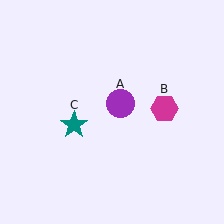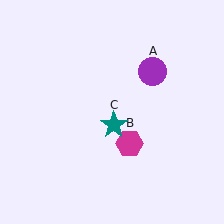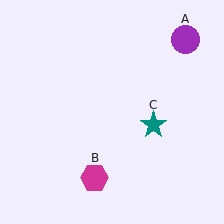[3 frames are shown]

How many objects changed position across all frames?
3 objects changed position: purple circle (object A), magenta hexagon (object B), teal star (object C).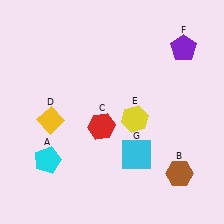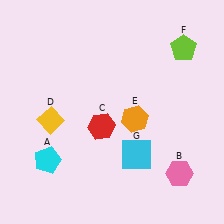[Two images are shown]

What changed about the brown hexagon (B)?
In Image 1, B is brown. In Image 2, it changed to pink.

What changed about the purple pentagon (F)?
In Image 1, F is purple. In Image 2, it changed to lime.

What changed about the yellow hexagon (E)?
In Image 1, E is yellow. In Image 2, it changed to orange.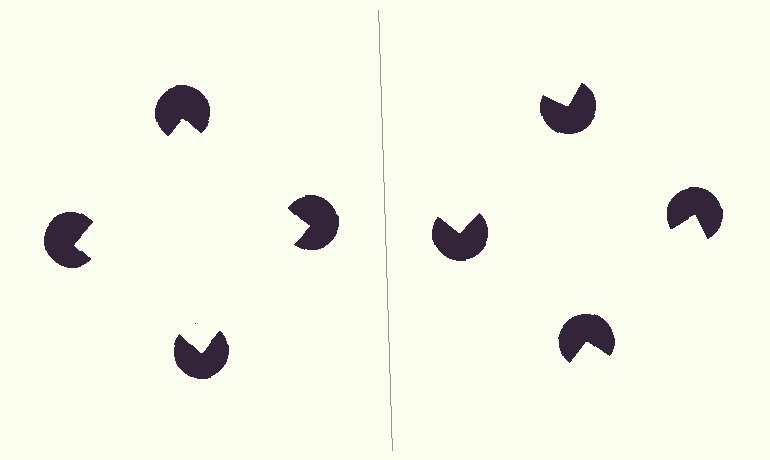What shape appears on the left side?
An illusory square.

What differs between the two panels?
The pac-man discs are positioned identically on both sides; only the wedge orientations differ. On the left they align to a square; on the right they are misaligned.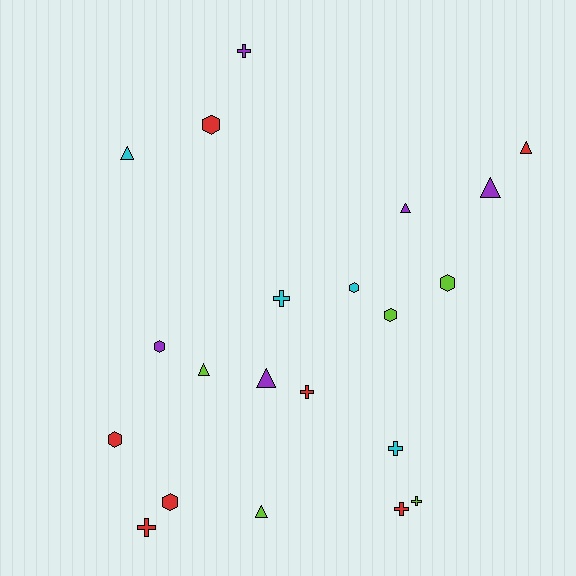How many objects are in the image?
There are 21 objects.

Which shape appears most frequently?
Hexagon, with 7 objects.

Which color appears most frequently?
Red, with 7 objects.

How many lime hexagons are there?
There are 2 lime hexagons.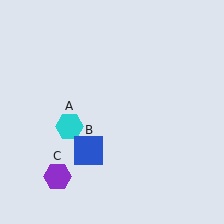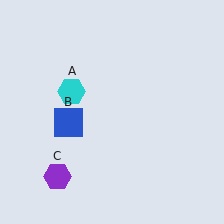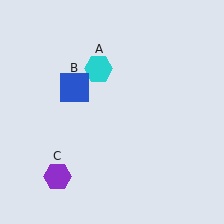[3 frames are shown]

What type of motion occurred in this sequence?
The cyan hexagon (object A), blue square (object B) rotated clockwise around the center of the scene.